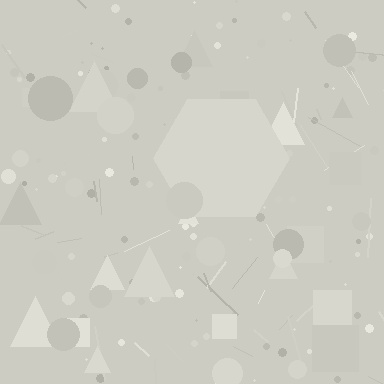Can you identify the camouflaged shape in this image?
The camouflaged shape is a hexagon.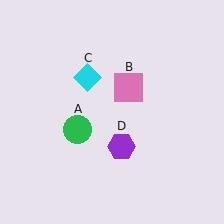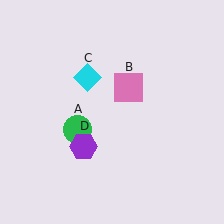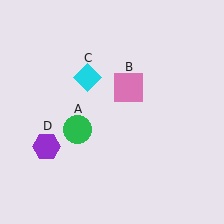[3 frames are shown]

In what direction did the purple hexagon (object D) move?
The purple hexagon (object D) moved left.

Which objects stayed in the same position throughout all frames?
Green circle (object A) and pink square (object B) and cyan diamond (object C) remained stationary.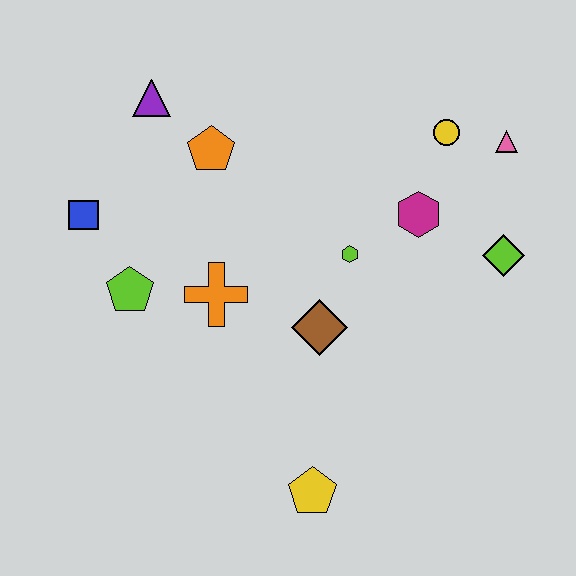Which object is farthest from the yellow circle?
The yellow pentagon is farthest from the yellow circle.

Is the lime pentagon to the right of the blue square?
Yes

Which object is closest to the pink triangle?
The yellow circle is closest to the pink triangle.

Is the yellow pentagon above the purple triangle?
No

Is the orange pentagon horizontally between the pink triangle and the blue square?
Yes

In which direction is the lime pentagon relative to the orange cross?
The lime pentagon is to the left of the orange cross.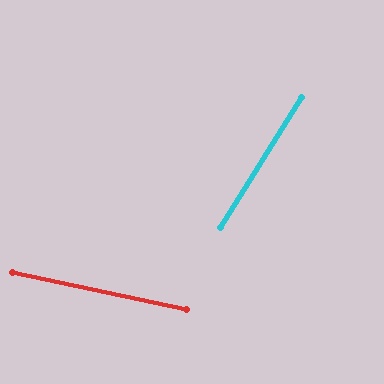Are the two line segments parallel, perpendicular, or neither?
Neither parallel nor perpendicular — they differ by about 70°.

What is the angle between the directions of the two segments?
Approximately 70 degrees.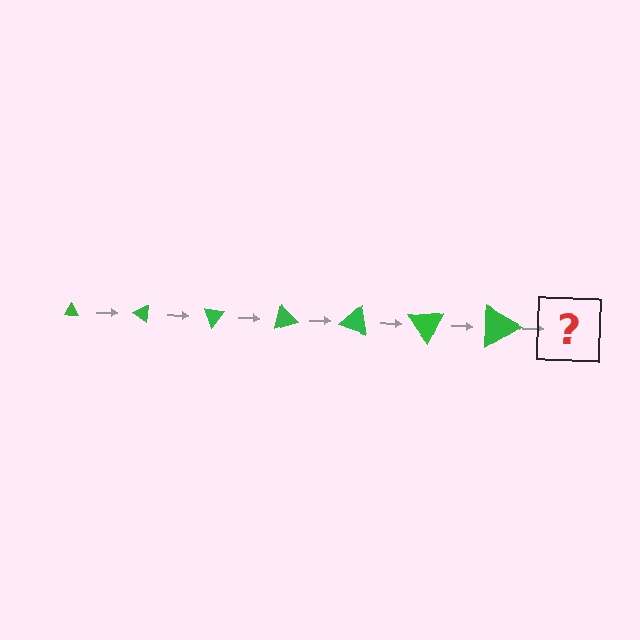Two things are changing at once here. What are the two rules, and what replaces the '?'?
The two rules are that the triangle grows larger each step and it rotates 35 degrees each step. The '?' should be a triangle, larger than the previous one and rotated 245 degrees from the start.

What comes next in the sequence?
The next element should be a triangle, larger than the previous one and rotated 245 degrees from the start.